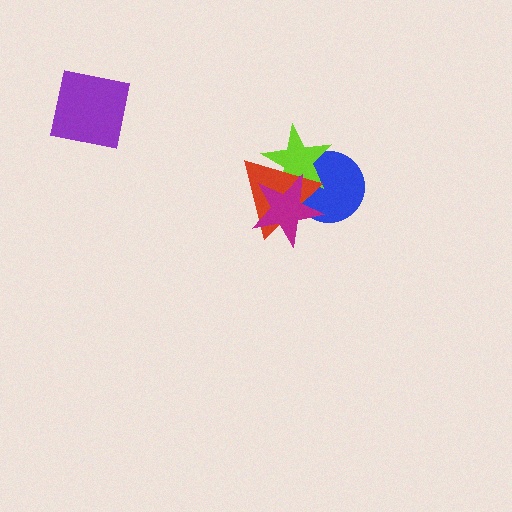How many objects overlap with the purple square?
0 objects overlap with the purple square.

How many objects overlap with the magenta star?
3 objects overlap with the magenta star.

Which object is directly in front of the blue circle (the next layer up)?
The lime star is directly in front of the blue circle.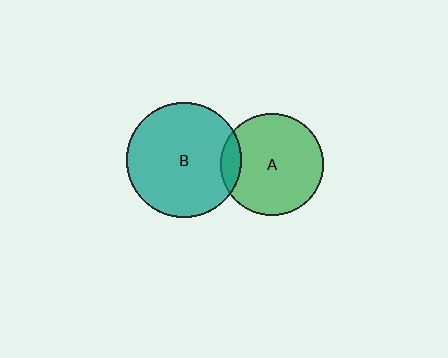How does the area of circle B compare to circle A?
Approximately 1.3 times.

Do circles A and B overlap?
Yes.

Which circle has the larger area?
Circle B (teal).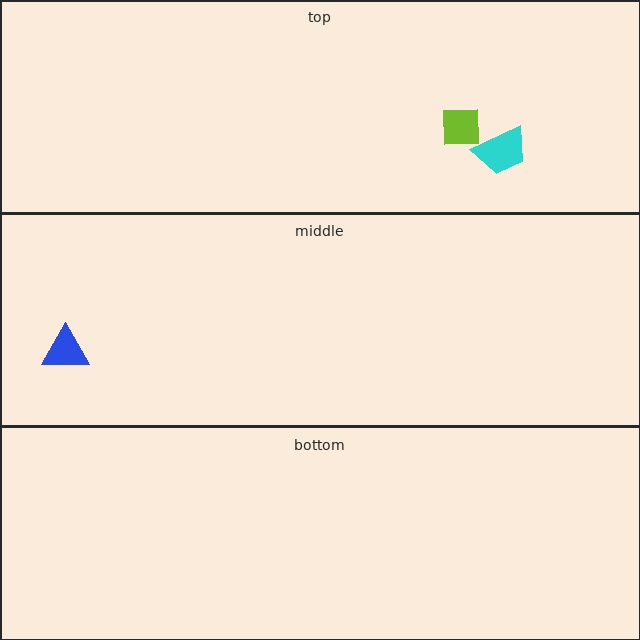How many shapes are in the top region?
2.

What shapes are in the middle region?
The blue triangle.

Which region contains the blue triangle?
The middle region.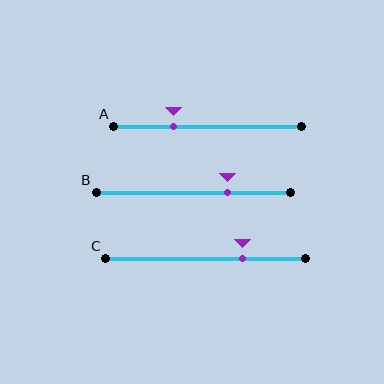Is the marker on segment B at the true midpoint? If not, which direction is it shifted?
No, the marker on segment B is shifted to the right by about 18% of the segment length.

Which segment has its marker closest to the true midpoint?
Segment B has its marker closest to the true midpoint.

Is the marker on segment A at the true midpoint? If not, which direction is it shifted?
No, the marker on segment A is shifted to the left by about 18% of the segment length.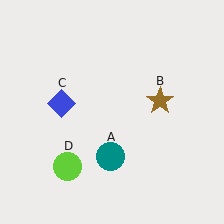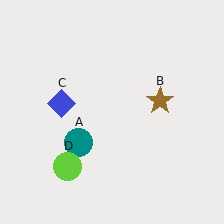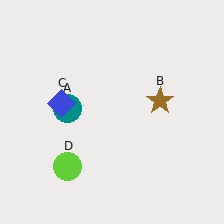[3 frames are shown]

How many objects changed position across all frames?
1 object changed position: teal circle (object A).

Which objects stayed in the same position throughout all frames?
Brown star (object B) and blue diamond (object C) and lime circle (object D) remained stationary.